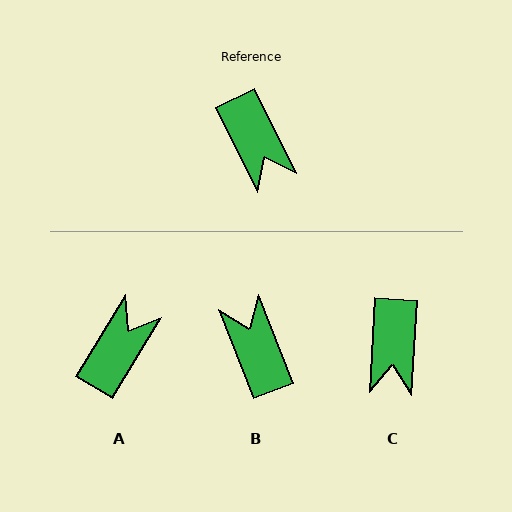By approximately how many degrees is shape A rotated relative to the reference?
Approximately 122 degrees counter-clockwise.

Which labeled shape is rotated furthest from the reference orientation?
B, about 175 degrees away.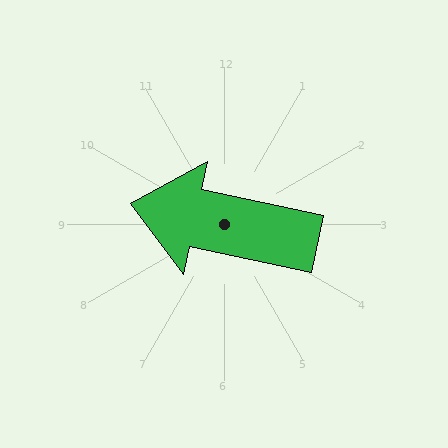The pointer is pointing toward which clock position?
Roughly 9 o'clock.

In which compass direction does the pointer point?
West.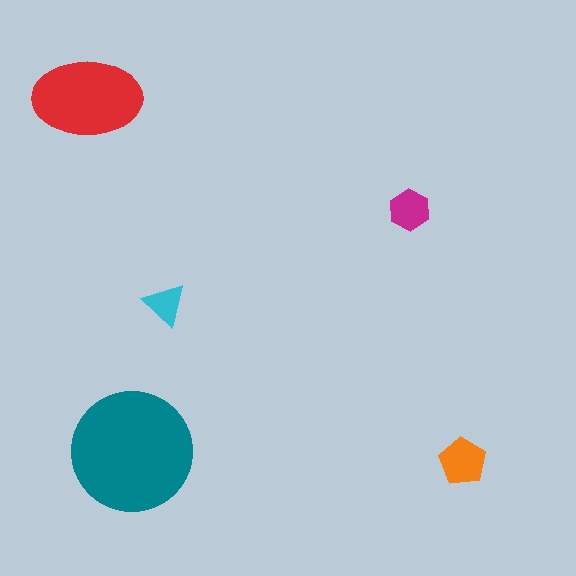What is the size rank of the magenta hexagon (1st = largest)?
4th.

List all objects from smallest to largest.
The cyan triangle, the magenta hexagon, the orange pentagon, the red ellipse, the teal circle.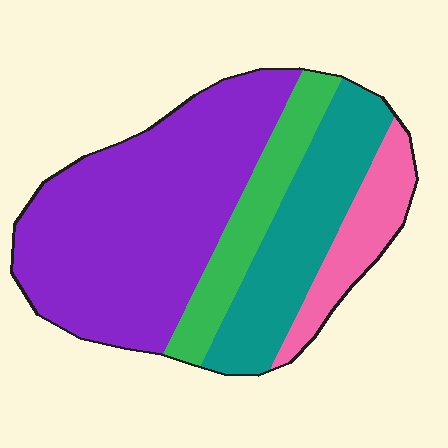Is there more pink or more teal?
Teal.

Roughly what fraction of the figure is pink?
Pink takes up about one eighth (1/8) of the figure.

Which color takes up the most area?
Purple, at roughly 50%.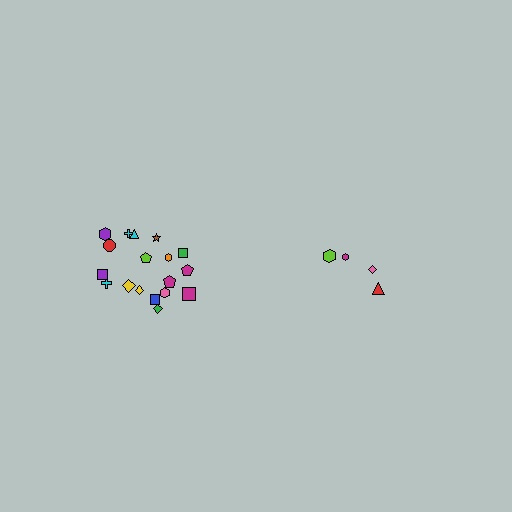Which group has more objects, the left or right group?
The left group.